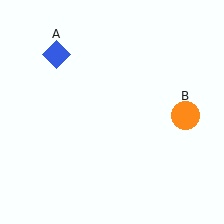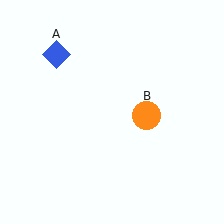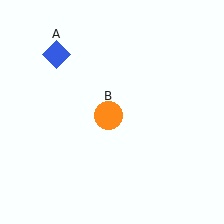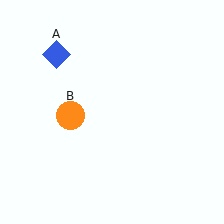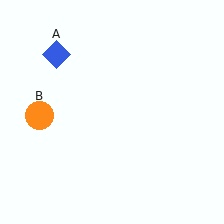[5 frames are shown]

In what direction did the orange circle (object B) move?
The orange circle (object B) moved left.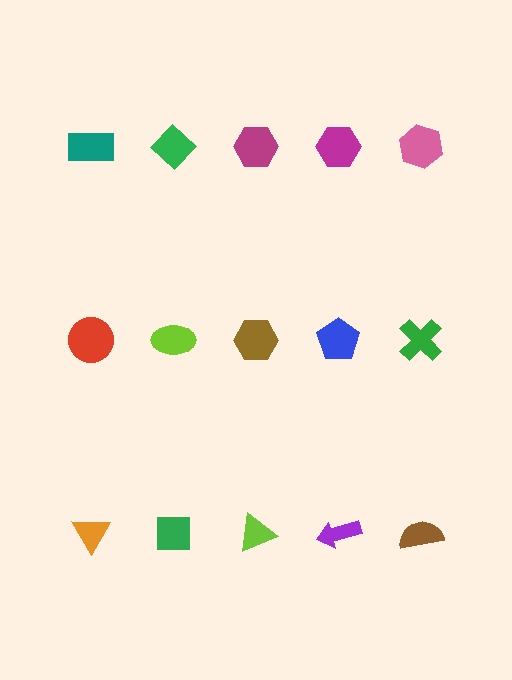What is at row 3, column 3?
A lime triangle.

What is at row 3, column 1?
An orange triangle.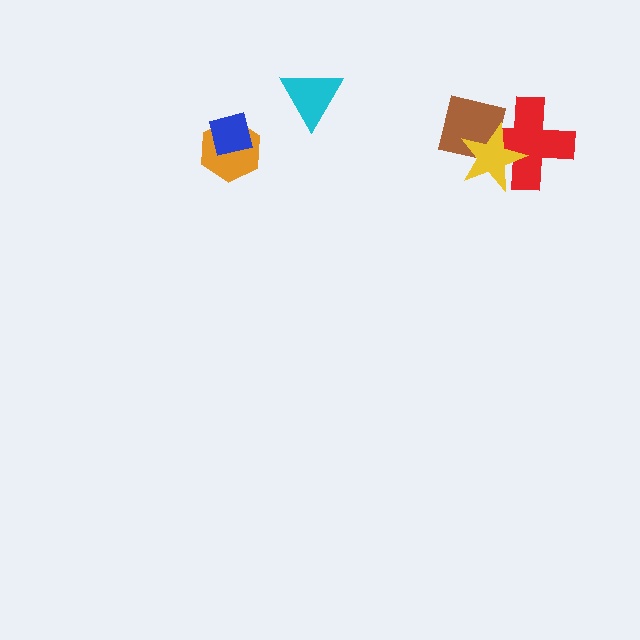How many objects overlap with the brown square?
2 objects overlap with the brown square.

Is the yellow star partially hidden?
No, no other shape covers it.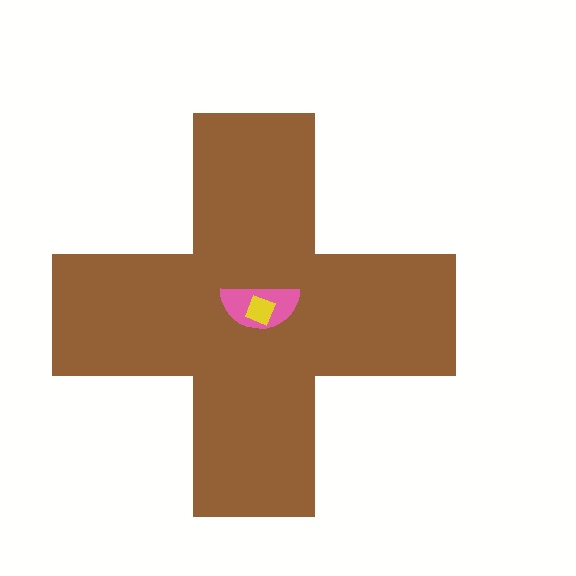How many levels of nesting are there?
3.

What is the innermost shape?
The yellow square.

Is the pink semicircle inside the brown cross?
Yes.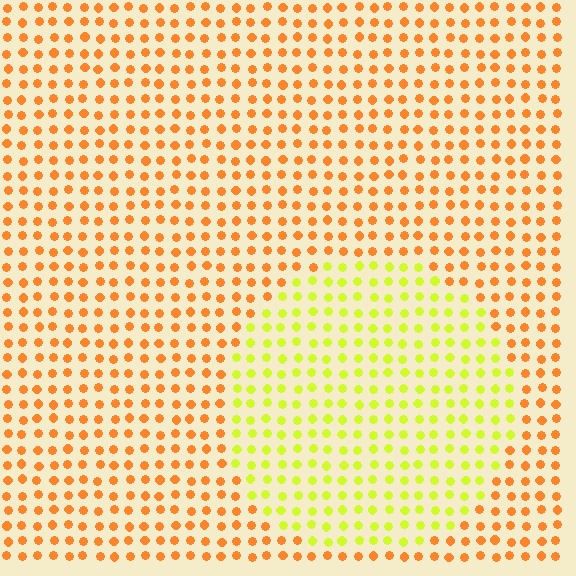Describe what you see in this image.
The image is filled with small orange elements in a uniform arrangement. A circle-shaped region is visible where the elements are tinted to a slightly different hue, forming a subtle color boundary.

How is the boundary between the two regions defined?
The boundary is defined purely by a slight shift in hue (about 47 degrees). Spacing, size, and orientation are identical on both sides.